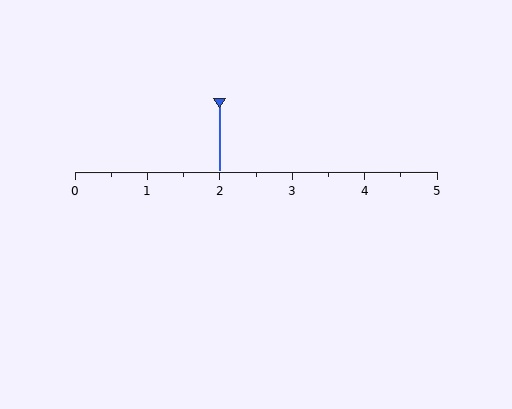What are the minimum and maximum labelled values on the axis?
The axis runs from 0 to 5.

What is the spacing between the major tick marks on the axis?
The major ticks are spaced 1 apart.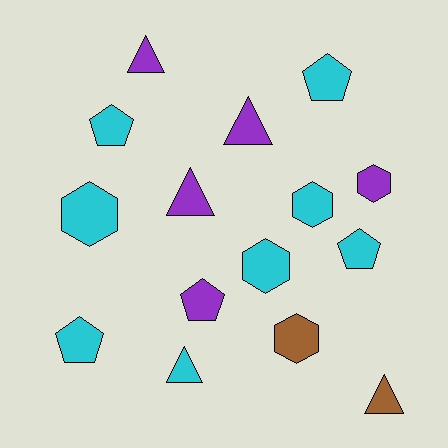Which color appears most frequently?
Cyan, with 8 objects.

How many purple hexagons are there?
There is 1 purple hexagon.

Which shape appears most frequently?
Hexagon, with 5 objects.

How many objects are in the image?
There are 15 objects.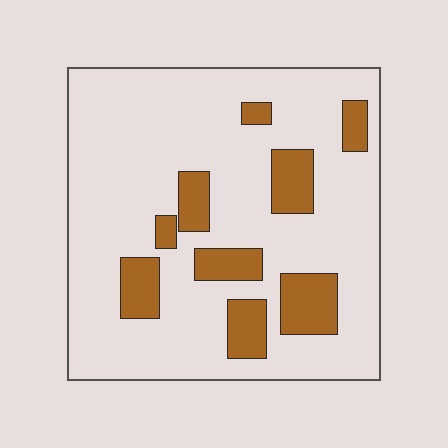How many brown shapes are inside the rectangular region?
9.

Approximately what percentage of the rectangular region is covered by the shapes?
Approximately 20%.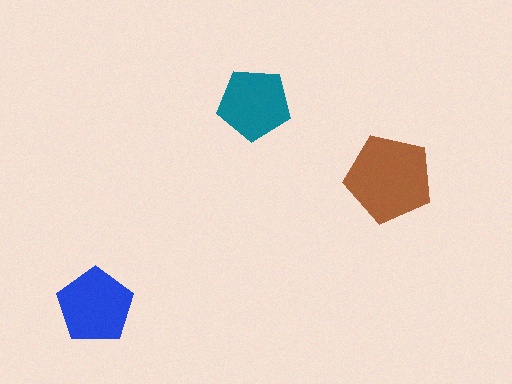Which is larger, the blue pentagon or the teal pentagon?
The blue one.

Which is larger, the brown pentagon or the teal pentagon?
The brown one.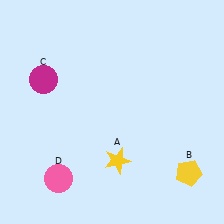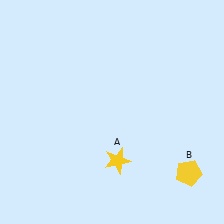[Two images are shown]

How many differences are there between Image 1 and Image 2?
There are 2 differences between the two images.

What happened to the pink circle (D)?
The pink circle (D) was removed in Image 2. It was in the bottom-left area of Image 1.